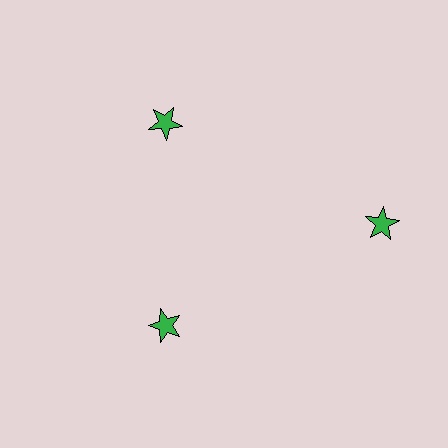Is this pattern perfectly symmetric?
No. The 3 green stars are arranged in a ring, but one element near the 3 o'clock position is pushed outward from the center, breaking the 3-fold rotational symmetry.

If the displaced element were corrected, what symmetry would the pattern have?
It would have 3-fold rotational symmetry — the pattern would map onto itself every 120 degrees.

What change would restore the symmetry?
The symmetry would be restored by moving it inward, back onto the ring so that all 3 stars sit at equal angles and equal distance from the center.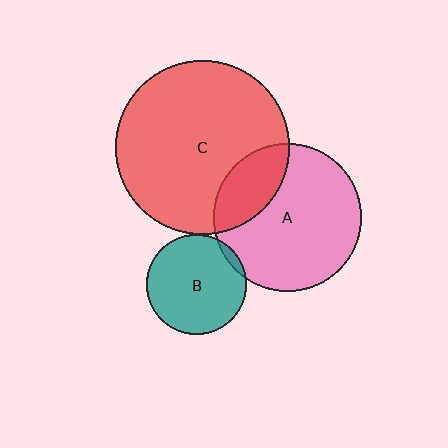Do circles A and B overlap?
Yes.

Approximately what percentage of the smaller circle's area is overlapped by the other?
Approximately 5%.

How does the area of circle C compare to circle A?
Approximately 1.4 times.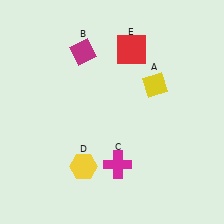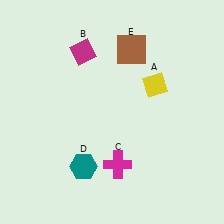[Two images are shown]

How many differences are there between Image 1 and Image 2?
There are 2 differences between the two images.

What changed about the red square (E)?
In Image 1, E is red. In Image 2, it changed to brown.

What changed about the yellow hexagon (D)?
In Image 1, D is yellow. In Image 2, it changed to teal.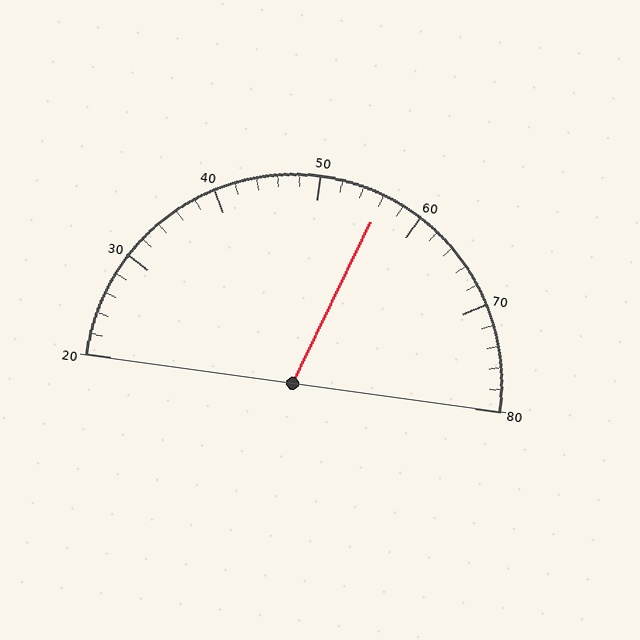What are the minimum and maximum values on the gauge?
The gauge ranges from 20 to 80.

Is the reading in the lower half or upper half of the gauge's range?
The reading is in the upper half of the range (20 to 80).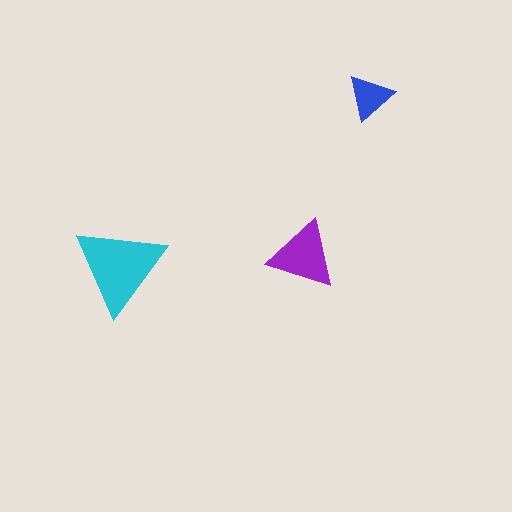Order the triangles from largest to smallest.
the cyan one, the purple one, the blue one.